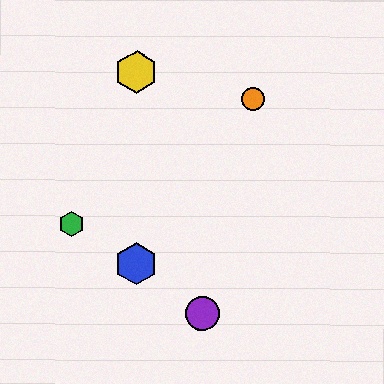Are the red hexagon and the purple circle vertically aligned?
No, the red hexagon is at x≈136 and the purple circle is at x≈202.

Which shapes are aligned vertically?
The red hexagon, the blue hexagon, the yellow hexagon are aligned vertically.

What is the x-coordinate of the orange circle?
The orange circle is at x≈254.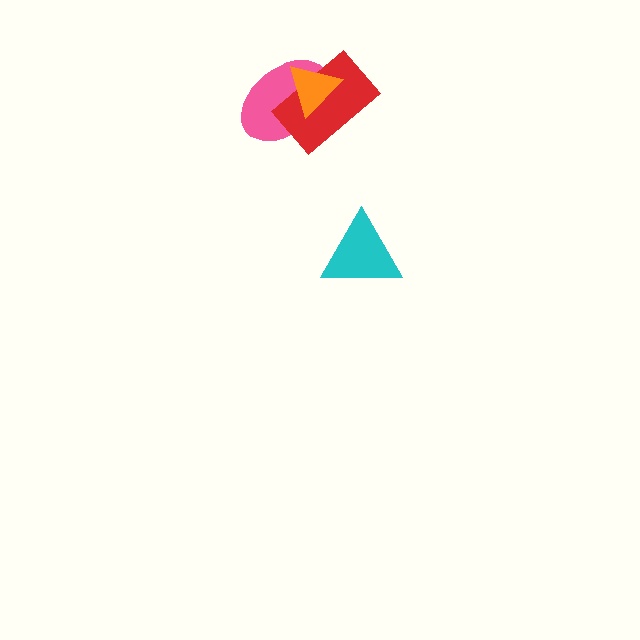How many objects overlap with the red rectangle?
2 objects overlap with the red rectangle.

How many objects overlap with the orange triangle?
2 objects overlap with the orange triangle.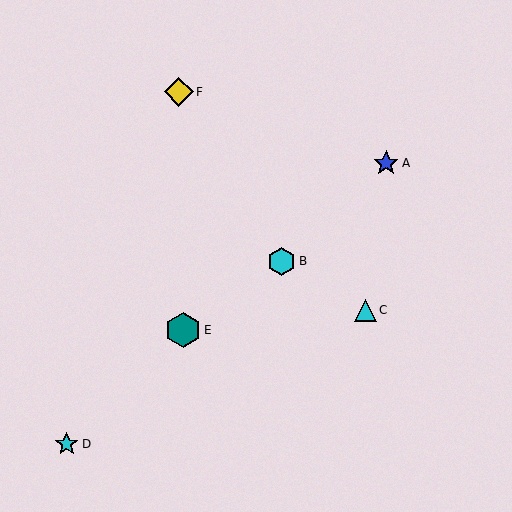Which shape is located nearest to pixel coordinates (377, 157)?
The blue star (labeled A) at (386, 163) is nearest to that location.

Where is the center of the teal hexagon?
The center of the teal hexagon is at (183, 330).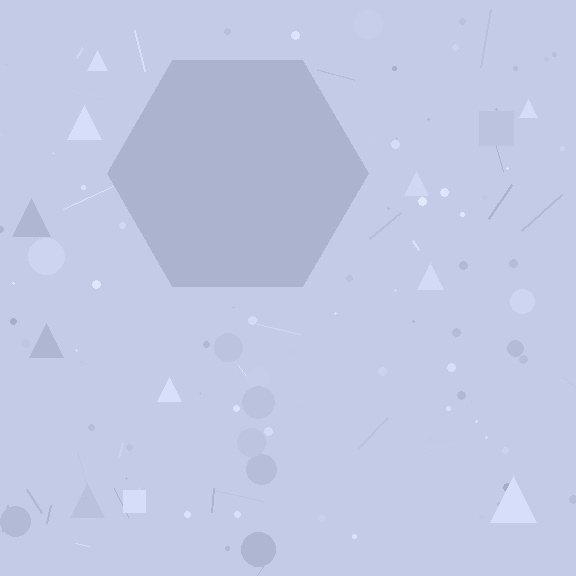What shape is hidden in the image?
A hexagon is hidden in the image.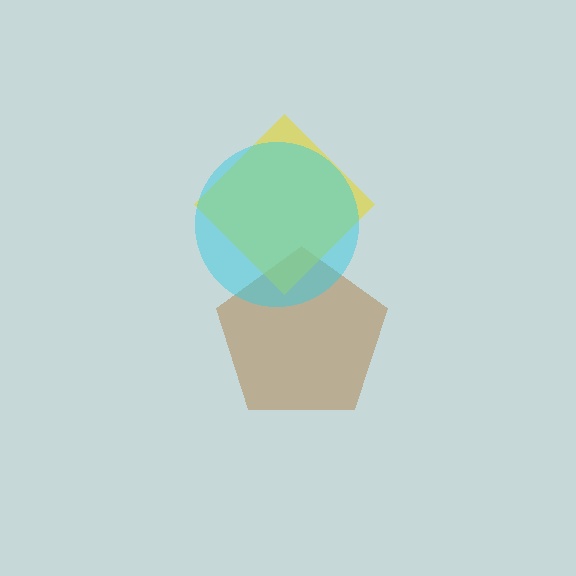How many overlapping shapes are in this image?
There are 3 overlapping shapes in the image.